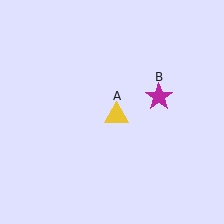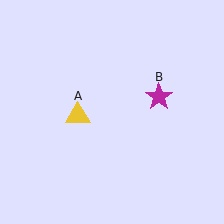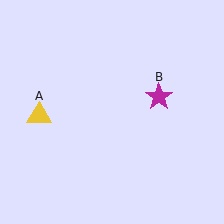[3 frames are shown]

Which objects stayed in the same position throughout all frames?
Magenta star (object B) remained stationary.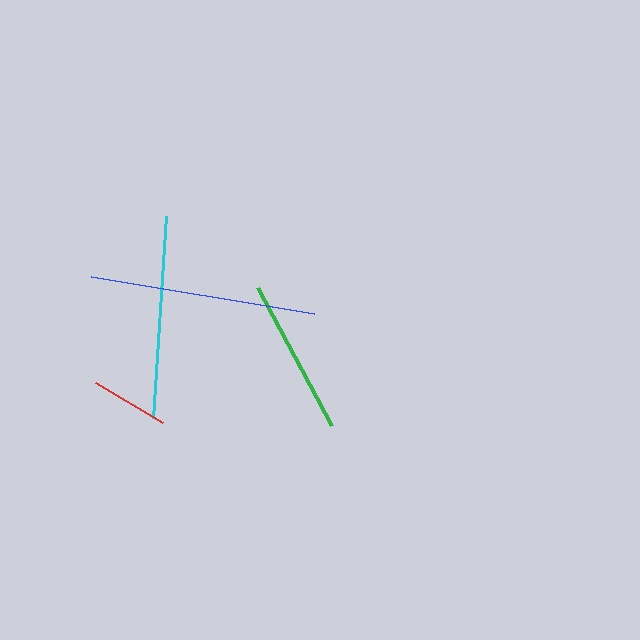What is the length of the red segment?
The red segment is approximately 78 pixels long.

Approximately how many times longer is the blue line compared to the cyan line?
The blue line is approximately 1.1 times the length of the cyan line.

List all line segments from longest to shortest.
From longest to shortest: blue, cyan, green, red.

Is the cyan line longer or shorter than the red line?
The cyan line is longer than the red line.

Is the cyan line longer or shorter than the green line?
The cyan line is longer than the green line.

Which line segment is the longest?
The blue line is the longest at approximately 226 pixels.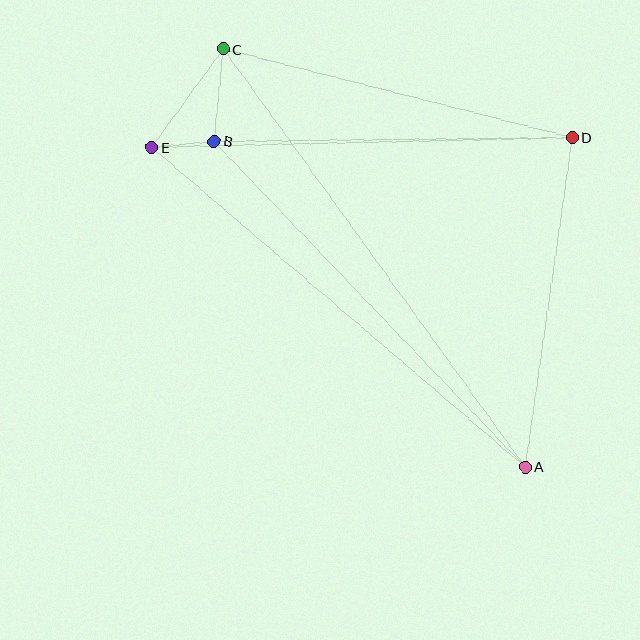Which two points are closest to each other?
Points B and E are closest to each other.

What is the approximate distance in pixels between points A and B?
The distance between A and B is approximately 450 pixels.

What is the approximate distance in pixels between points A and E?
The distance between A and E is approximately 491 pixels.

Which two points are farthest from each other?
Points A and C are farthest from each other.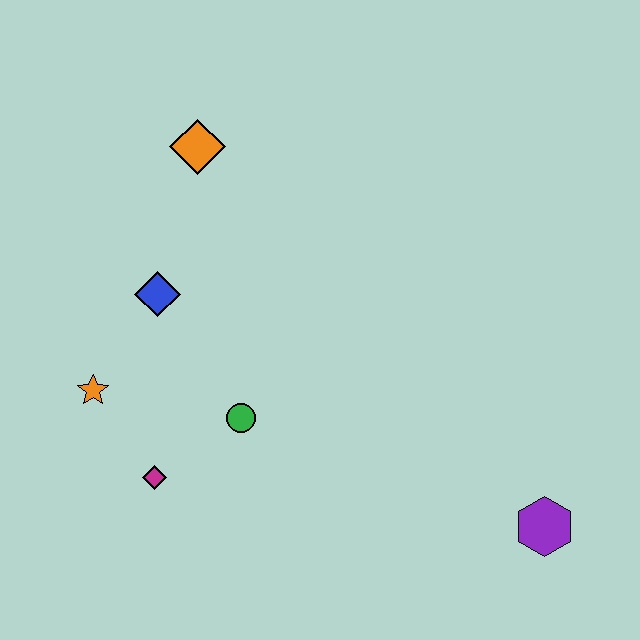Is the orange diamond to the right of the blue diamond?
Yes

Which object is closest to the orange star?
The magenta diamond is closest to the orange star.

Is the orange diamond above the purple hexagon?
Yes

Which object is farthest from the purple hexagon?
The orange diamond is farthest from the purple hexagon.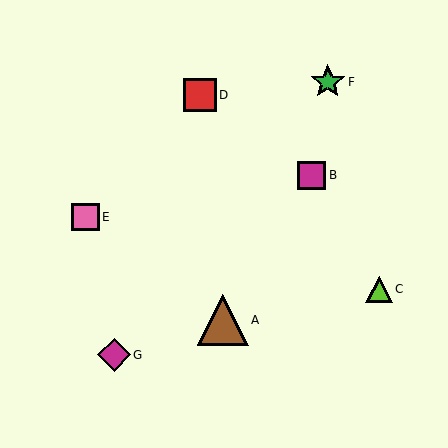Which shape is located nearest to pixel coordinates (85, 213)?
The pink square (labeled E) at (86, 217) is nearest to that location.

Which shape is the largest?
The brown triangle (labeled A) is the largest.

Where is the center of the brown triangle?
The center of the brown triangle is at (223, 320).